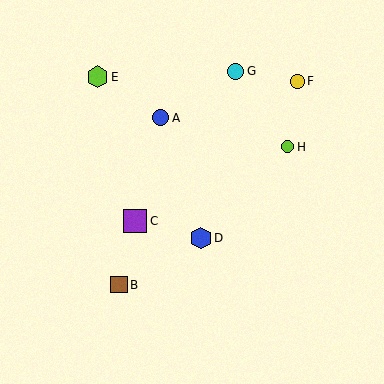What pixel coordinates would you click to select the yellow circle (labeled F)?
Click at (297, 81) to select the yellow circle F.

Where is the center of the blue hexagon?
The center of the blue hexagon is at (201, 238).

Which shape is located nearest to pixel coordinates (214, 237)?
The blue hexagon (labeled D) at (201, 238) is nearest to that location.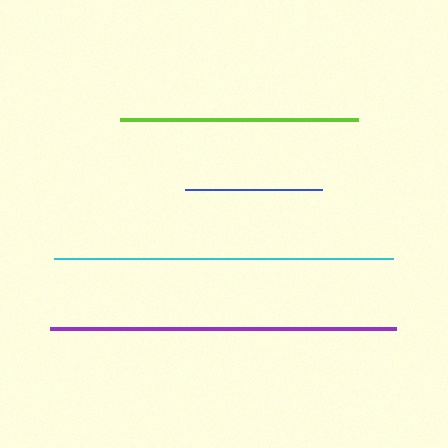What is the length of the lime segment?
The lime segment is approximately 238 pixels long.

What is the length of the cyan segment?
The cyan segment is approximately 339 pixels long.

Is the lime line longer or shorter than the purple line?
The purple line is longer than the lime line.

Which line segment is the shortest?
The blue line is the shortest at approximately 137 pixels.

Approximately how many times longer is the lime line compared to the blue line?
The lime line is approximately 1.7 times the length of the blue line.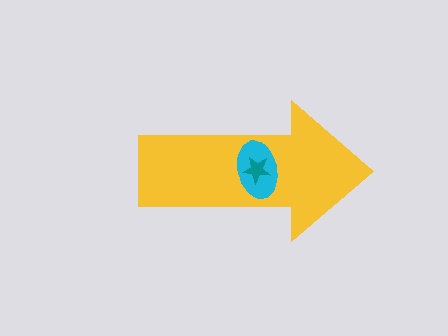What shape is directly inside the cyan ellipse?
The teal star.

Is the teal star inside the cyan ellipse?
Yes.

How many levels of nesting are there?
3.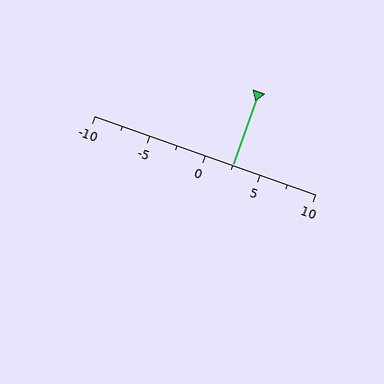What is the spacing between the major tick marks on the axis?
The major ticks are spaced 5 apart.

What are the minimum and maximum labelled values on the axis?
The axis runs from -10 to 10.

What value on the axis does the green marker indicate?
The marker indicates approximately 2.5.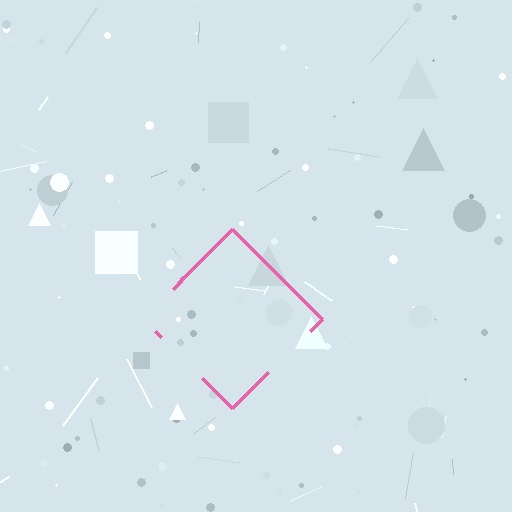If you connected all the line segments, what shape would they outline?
They would outline a diamond.